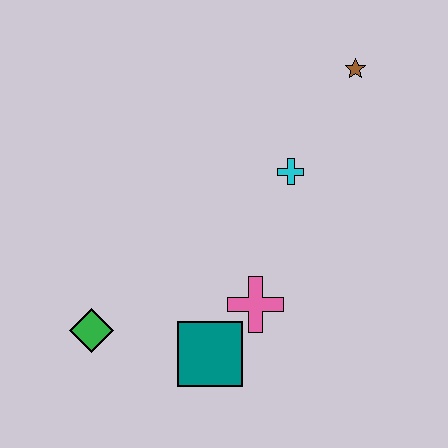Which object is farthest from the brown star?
The green diamond is farthest from the brown star.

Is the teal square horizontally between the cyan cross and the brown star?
No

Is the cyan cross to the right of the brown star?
No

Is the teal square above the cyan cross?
No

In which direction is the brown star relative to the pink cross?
The brown star is above the pink cross.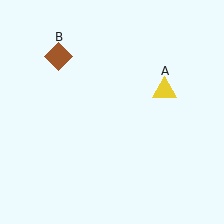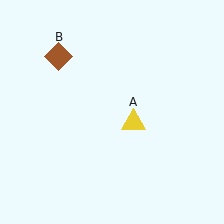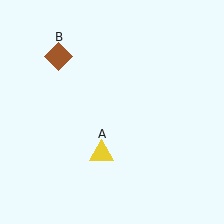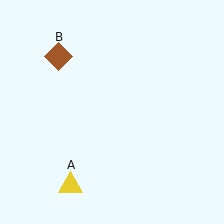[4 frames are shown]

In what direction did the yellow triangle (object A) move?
The yellow triangle (object A) moved down and to the left.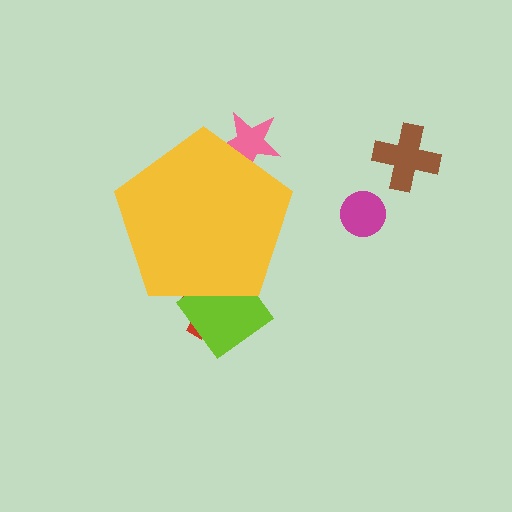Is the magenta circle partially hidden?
No, the magenta circle is fully visible.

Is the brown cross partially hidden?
No, the brown cross is fully visible.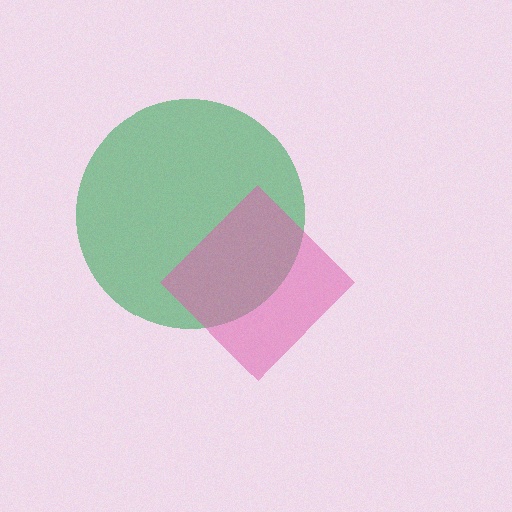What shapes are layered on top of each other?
The layered shapes are: a green circle, a pink diamond.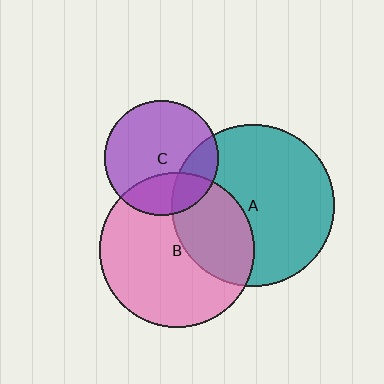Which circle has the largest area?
Circle A (teal).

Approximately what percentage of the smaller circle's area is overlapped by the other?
Approximately 25%.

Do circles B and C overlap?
Yes.